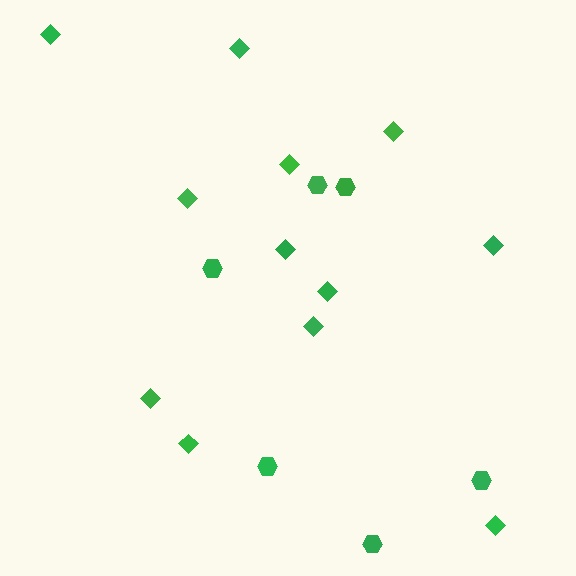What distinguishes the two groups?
There are 2 groups: one group of diamonds (12) and one group of hexagons (6).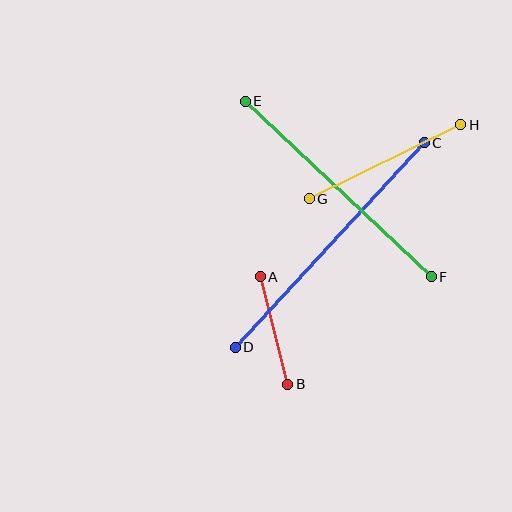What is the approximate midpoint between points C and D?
The midpoint is at approximately (330, 245) pixels.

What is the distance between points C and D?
The distance is approximately 279 pixels.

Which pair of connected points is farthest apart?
Points C and D are farthest apart.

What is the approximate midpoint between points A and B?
The midpoint is at approximately (274, 331) pixels.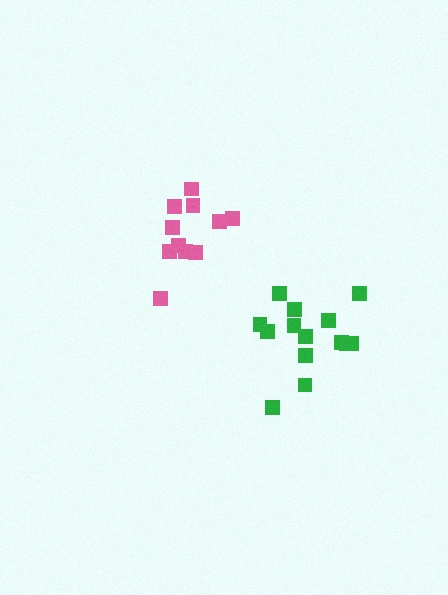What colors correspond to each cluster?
The clusters are colored: green, pink.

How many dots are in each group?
Group 1: 14 dots, Group 2: 11 dots (25 total).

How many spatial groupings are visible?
There are 2 spatial groupings.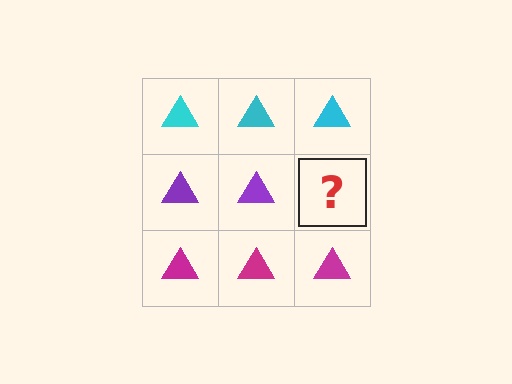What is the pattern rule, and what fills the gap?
The rule is that each row has a consistent color. The gap should be filled with a purple triangle.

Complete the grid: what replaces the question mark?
The question mark should be replaced with a purple triangle.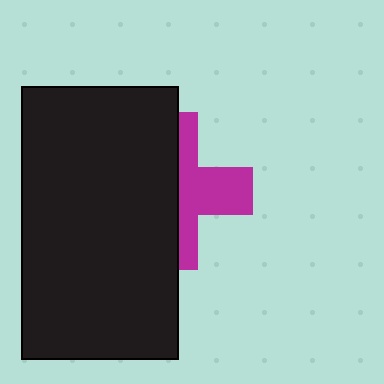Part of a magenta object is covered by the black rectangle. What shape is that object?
It is a cross.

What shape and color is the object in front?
The object in front is a black rectangle.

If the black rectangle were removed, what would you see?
You would see the complete magenta cross.